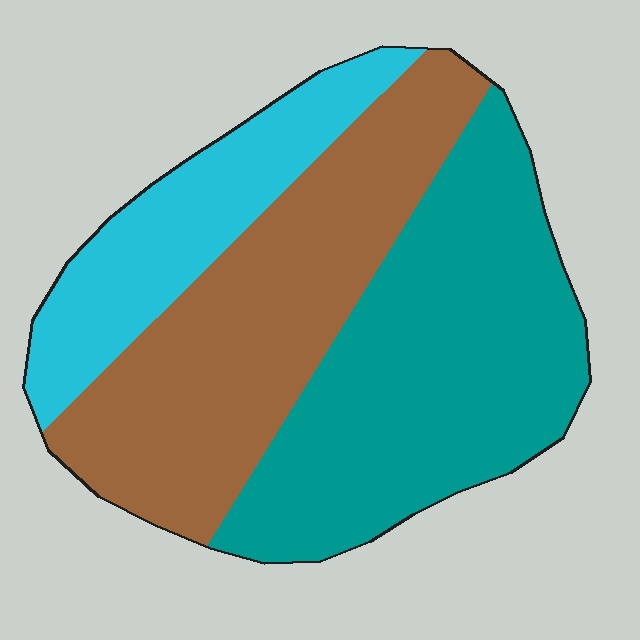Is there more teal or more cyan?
Teal.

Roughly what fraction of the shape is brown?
Brown covers roughly 35% of the shape.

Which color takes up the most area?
Teal, at roughly 45%.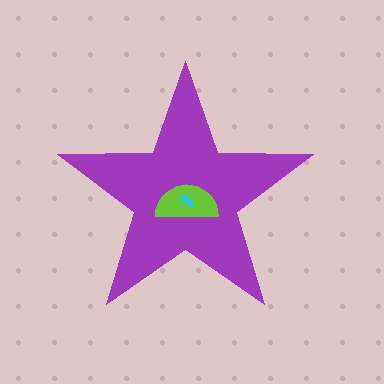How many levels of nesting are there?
3.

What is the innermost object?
The cyan arrow.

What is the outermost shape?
The purple star.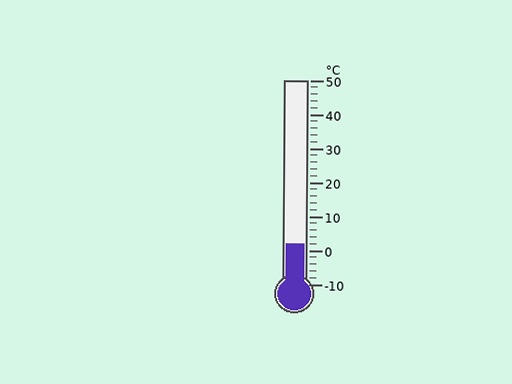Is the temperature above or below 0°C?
The temperature is above 0°C.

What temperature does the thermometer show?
The thermometer shows approximately 2°C.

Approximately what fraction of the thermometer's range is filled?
The thermometer is filled to approximately 20% of its range.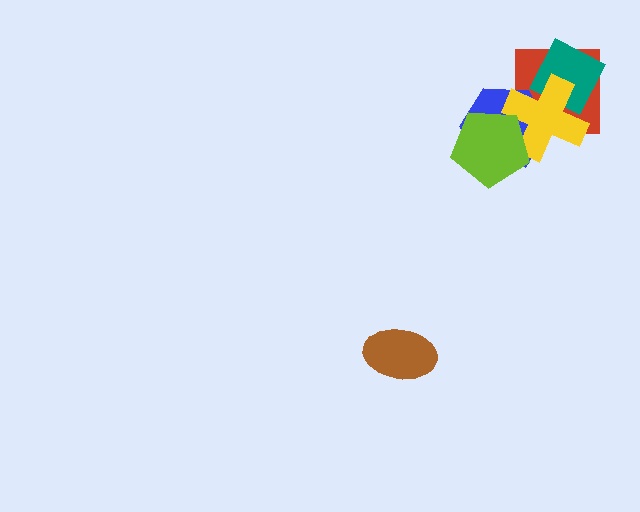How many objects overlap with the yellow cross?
4 objects overlap with the yellow cross.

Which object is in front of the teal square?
The yellow cross is in front of the teal square.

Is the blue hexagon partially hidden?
Yes, it is partially covered by another shape.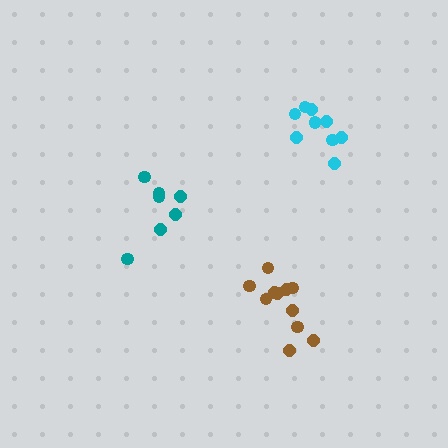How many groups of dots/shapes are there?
There are 3 groups.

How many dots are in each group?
Group 1: 11 dots, Group 2: 9 dots, Group 3: 7 dots (27 total).